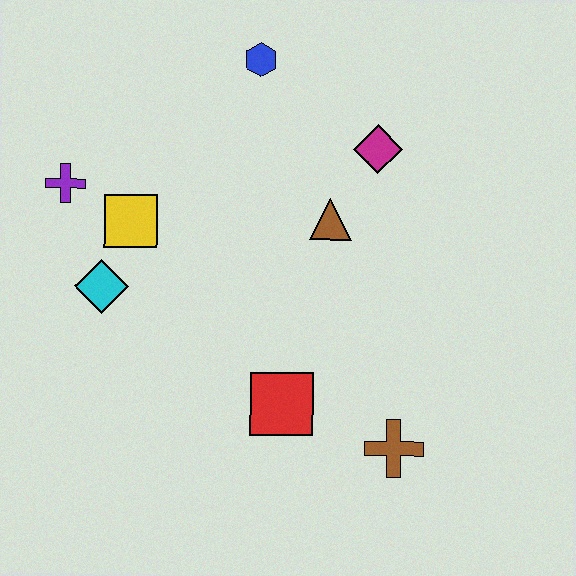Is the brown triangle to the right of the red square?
Yes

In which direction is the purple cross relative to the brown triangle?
The purple cross is to the left of the brown triangle.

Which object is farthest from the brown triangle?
The purple cross is farthest from the brown triangle.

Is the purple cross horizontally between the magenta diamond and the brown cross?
No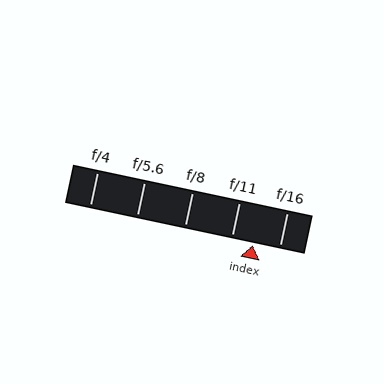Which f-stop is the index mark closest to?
The index mark is closest to f/11.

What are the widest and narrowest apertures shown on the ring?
The widest aperture shown is f/4 and the narrowest is f/16.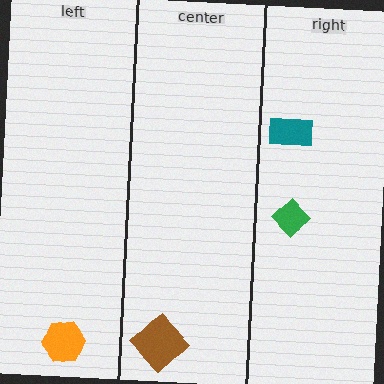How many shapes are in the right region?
2.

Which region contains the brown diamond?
The center region.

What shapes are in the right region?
The green diamond, the teal rectangle.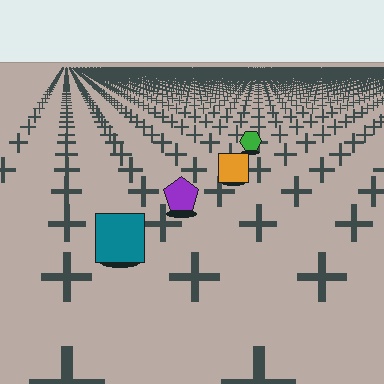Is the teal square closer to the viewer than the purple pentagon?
Yes. The teal square is closer — you can tell from the texture gradient: the ground texture is coarser near it.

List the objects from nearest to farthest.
From nearest to farthest: the teal square, the purple pentagon, the orange square, the green hexagon.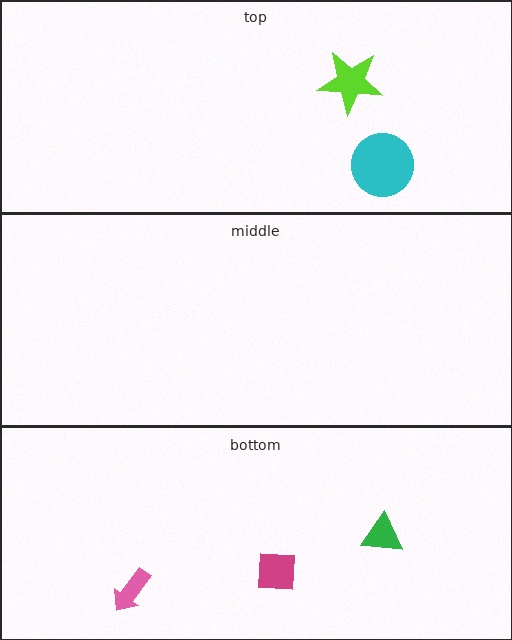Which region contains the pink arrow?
The bottom region.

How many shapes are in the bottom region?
3.